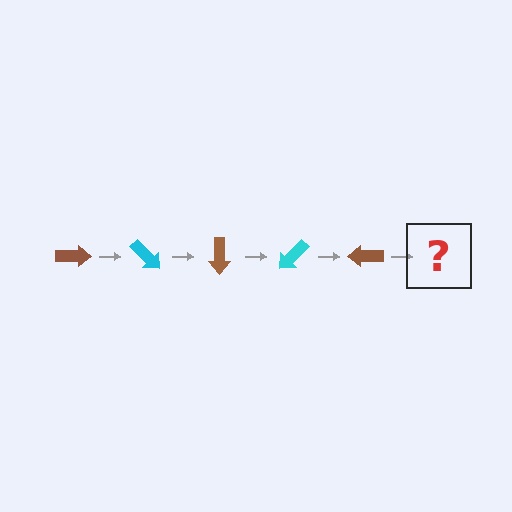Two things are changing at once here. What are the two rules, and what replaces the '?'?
The two rules are that it rotates 45 degrees each step and the color cycles through brown and cyan. The '?' should be a cyan arrow, rotated 225 degrees from the start.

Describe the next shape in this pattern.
It should be a cyan arrow, rotated 225 degrees from the start.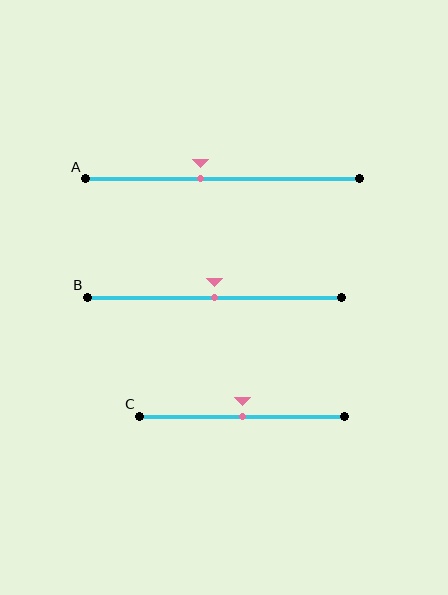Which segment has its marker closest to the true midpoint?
Segment B has its marker closest to the true midpoint.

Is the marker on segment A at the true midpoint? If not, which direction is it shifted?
No, the marker on segment A is shifted to the left by about 8% of the segment length.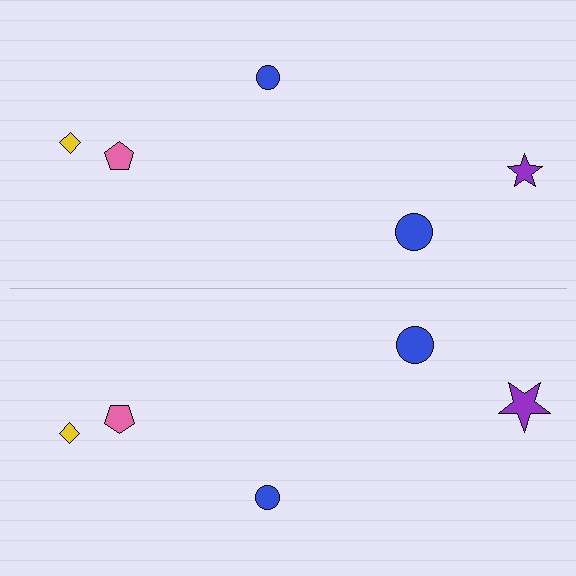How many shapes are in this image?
There are 10 shapes in this image.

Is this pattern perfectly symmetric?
No, the pattern is not perfectly symmetric. The purple star on the bottom side has a different size than its mirror counterpart.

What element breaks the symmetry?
The purple star on the bottom side has a different size than its mirror counterpart.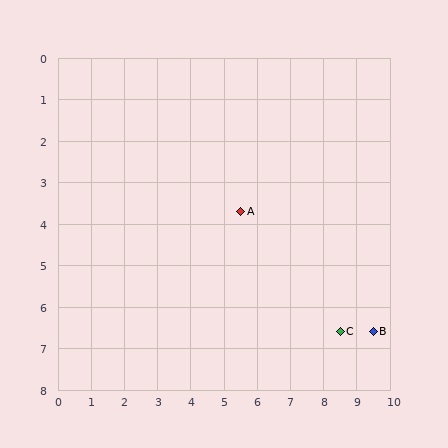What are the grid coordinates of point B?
Point B is at approximately (9.5, 6.6).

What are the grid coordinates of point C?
Point C is at approximately (8.5, 6.6).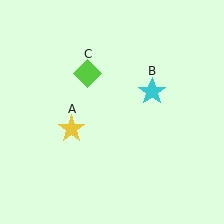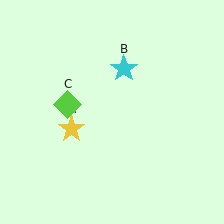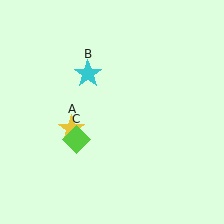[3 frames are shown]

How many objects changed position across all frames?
2 objects changed position: cyan star (object B), lime diamond (object C).